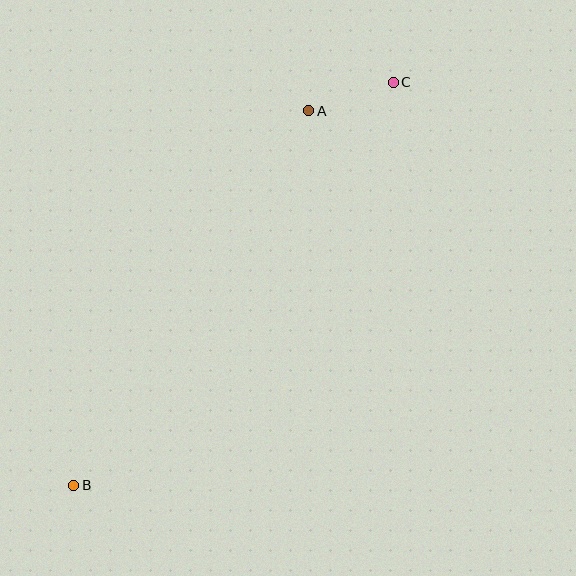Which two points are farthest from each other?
Points B and C are farthest from each other.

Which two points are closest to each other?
Points A and C are closest to each other.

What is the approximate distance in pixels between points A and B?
The distance between A and B is approximately 442 pixels.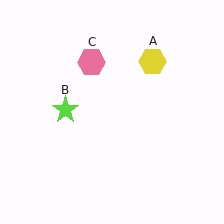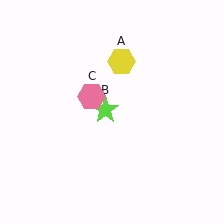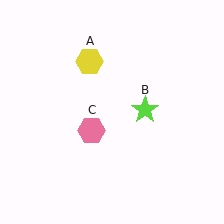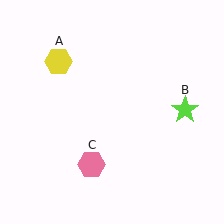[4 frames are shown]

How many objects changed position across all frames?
3 objects changed position: yellow hexagon (object A), lime star (object B), pink hexagon (object C).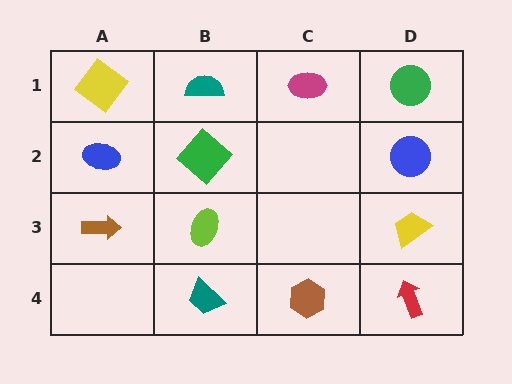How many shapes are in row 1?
4 shapes.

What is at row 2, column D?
A blue circle.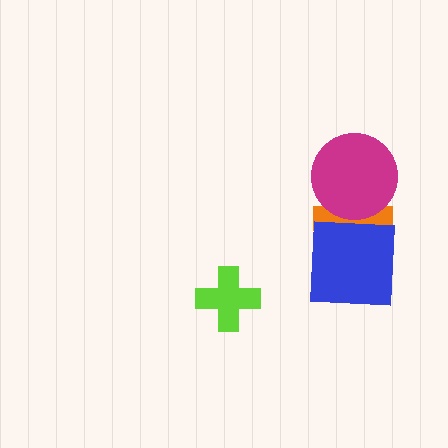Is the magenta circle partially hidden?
No, no other shape covers it.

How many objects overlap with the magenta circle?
1 object overlaps with the magenta circle.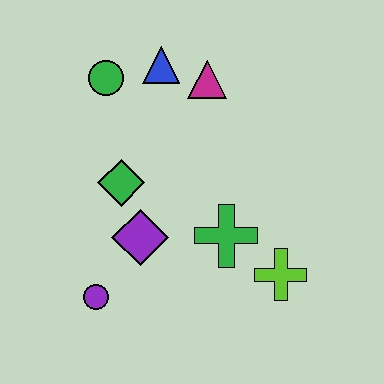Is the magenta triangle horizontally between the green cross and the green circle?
Yes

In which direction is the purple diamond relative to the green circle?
The purple diamond is below the green circle.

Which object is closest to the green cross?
The lime cross is closest to the green cross.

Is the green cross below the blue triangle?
Yes